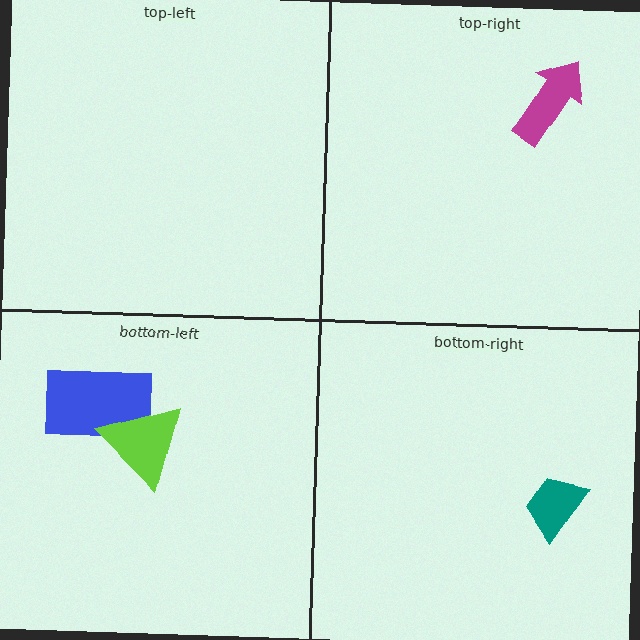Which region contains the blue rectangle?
The bottom-left region.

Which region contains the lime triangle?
The bottom-left region.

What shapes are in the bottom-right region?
The teal trapezoid.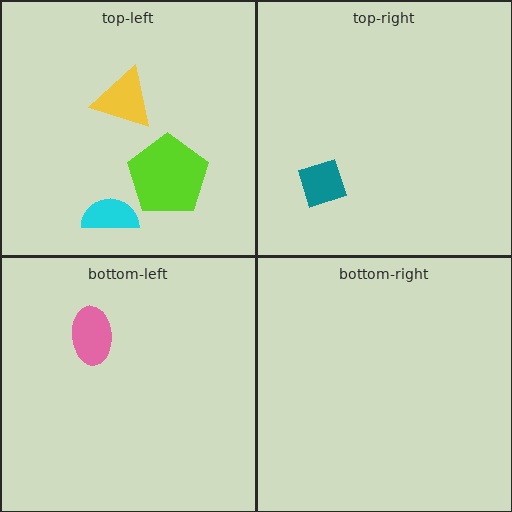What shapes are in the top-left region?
The cyan semicircle, the lime pentagon, the yellow triangle.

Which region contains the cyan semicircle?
The top-left region.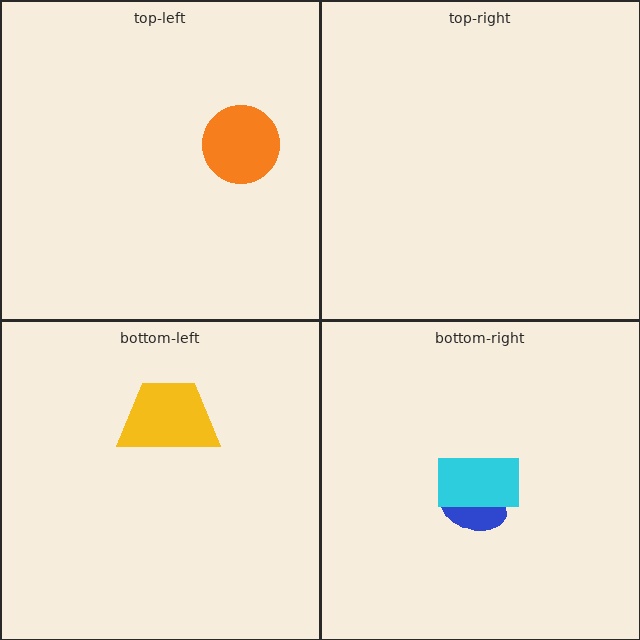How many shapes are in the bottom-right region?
2.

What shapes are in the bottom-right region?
The blue ellipse, the cyan rectangle.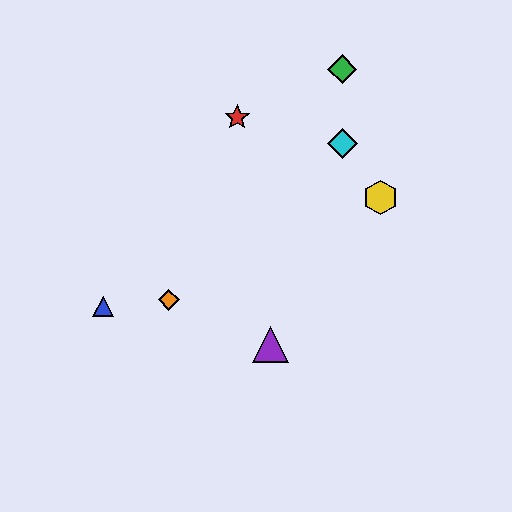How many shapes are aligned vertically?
2 shapes (the green diamond, the cyan diamond) are aligned vertically.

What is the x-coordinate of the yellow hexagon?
The yellow hexagon is at x≈380.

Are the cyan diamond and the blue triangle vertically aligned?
No, the cyan diamond is at x≈342 and the blue triangle is at x≈103.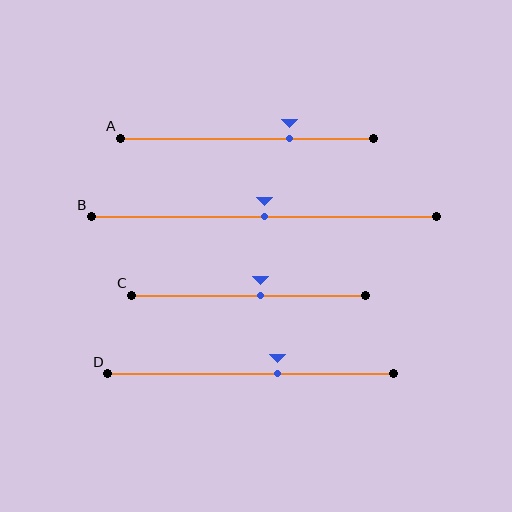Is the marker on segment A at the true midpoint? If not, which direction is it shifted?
No, the marker on segment A is shifted to the right by about 17% of the segment length.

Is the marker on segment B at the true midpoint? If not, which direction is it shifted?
Yes, the marker on segment B is at the true midpoint.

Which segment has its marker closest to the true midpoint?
Segment B has its marker closest to the true midpoint.